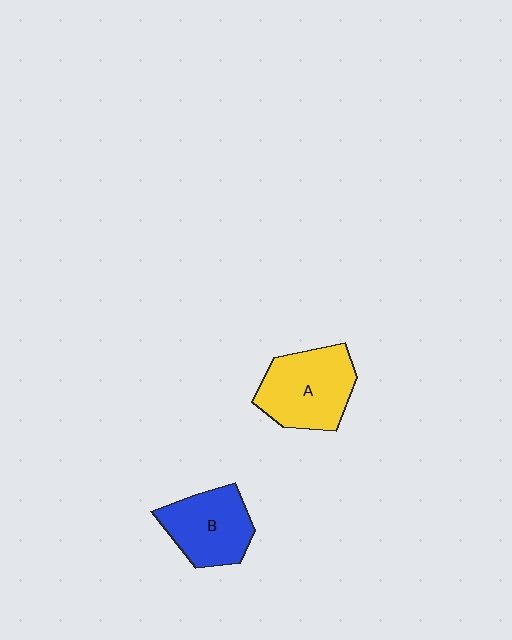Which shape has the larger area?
Shape A (yellow).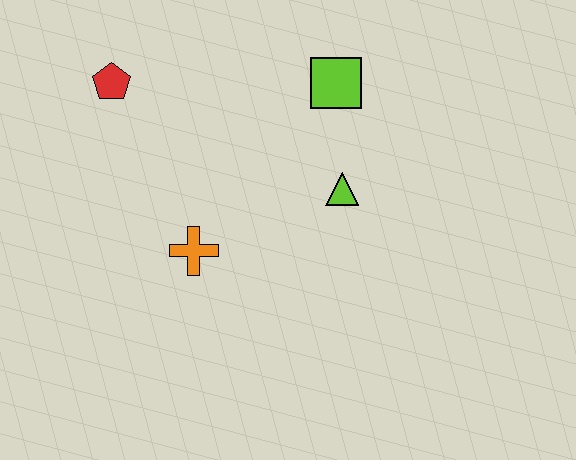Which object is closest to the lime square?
The lime triangle is closest to the lime square.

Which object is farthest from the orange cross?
The lime square is farthest from the orange cross.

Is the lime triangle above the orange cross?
Yes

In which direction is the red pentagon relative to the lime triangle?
The red pentagon is to the left of the lime triangle.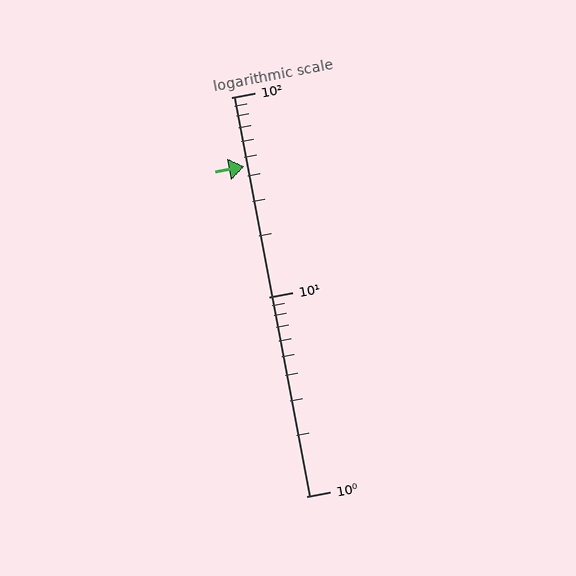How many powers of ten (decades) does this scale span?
The scale spans 2 decades, from 1 to 100.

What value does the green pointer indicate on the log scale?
The pointer indicates approximately 45.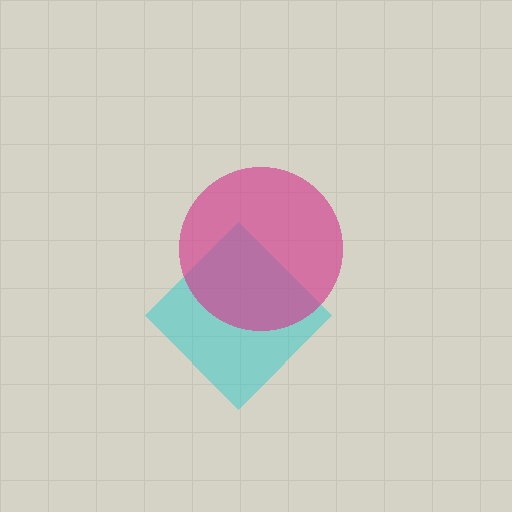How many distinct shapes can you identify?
There are 2 distinct shapes: a cyan diamond, a magenta circle.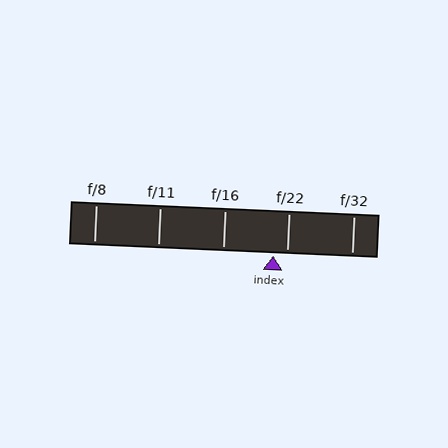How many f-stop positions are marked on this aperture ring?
There are 5 f-stop positions marked.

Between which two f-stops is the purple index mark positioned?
The index mark is between f/16 and f/22.